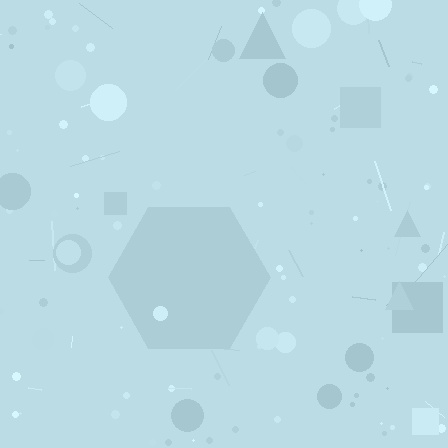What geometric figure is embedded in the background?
A hexagon is embedded in the background.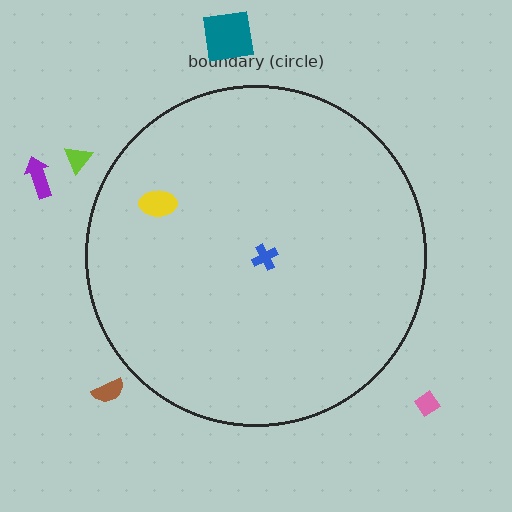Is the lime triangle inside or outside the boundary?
Outside.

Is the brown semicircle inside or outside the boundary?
Outside.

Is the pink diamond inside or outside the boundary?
Outside.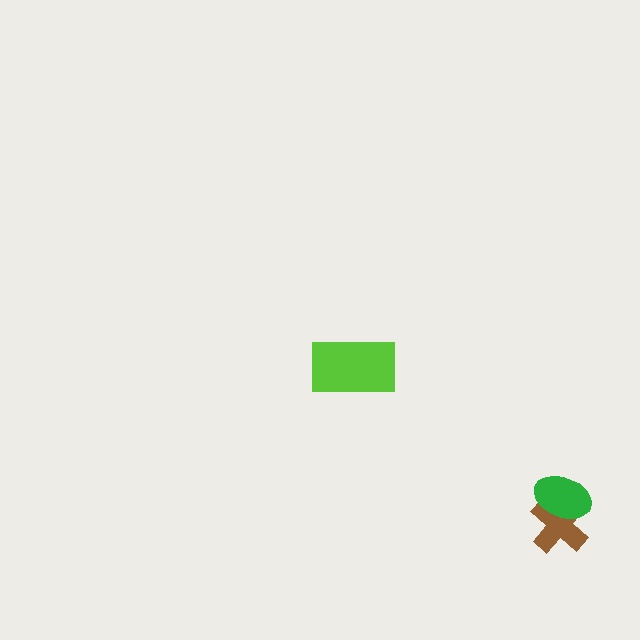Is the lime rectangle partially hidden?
No, no other shape covers it.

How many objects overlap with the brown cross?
1 object overlaps with the brown cross.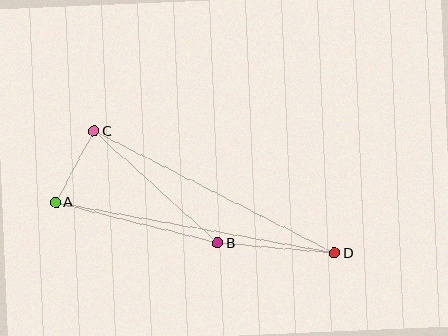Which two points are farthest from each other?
Points A and D are farthest from each other.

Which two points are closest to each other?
Points A and C are closest to each other.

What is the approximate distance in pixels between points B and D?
The distance between B and D is approximately 117 pixels.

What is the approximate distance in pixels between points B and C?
The distance between B and C is approximately 167 pixels.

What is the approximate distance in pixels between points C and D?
The distance between C and D is approximately 270 pixels.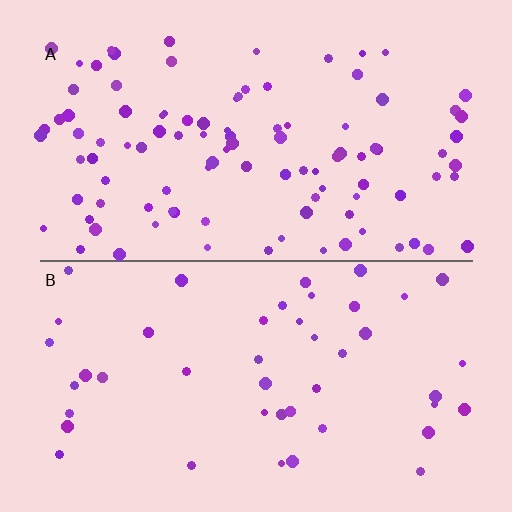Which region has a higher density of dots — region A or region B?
A (the top).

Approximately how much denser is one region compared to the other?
Approximately 2.3× — region A over region B.